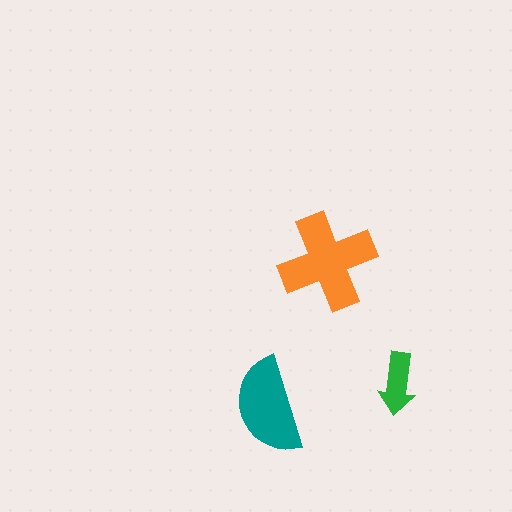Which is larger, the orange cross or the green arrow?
The orange cross.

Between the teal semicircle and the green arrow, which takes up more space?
The teal semicircle.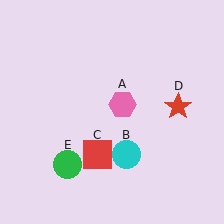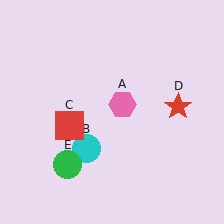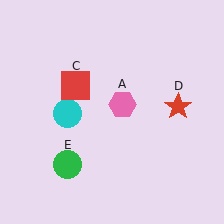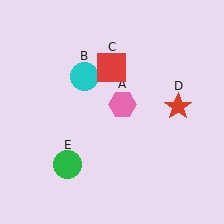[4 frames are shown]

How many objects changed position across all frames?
2 objects changed position: cyan circle (object B), red square (object C).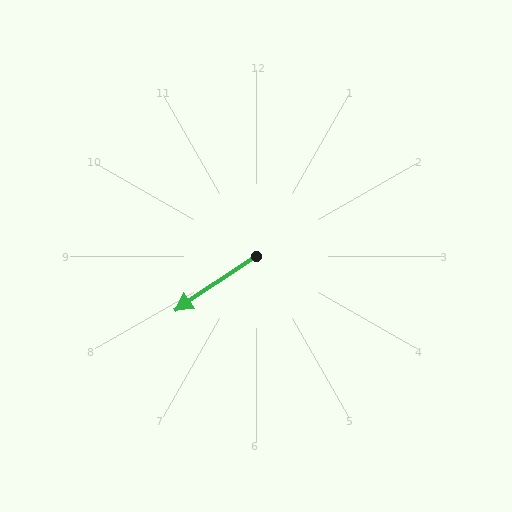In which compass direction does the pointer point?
Southwest.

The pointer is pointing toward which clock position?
Roughly 8 o'clock.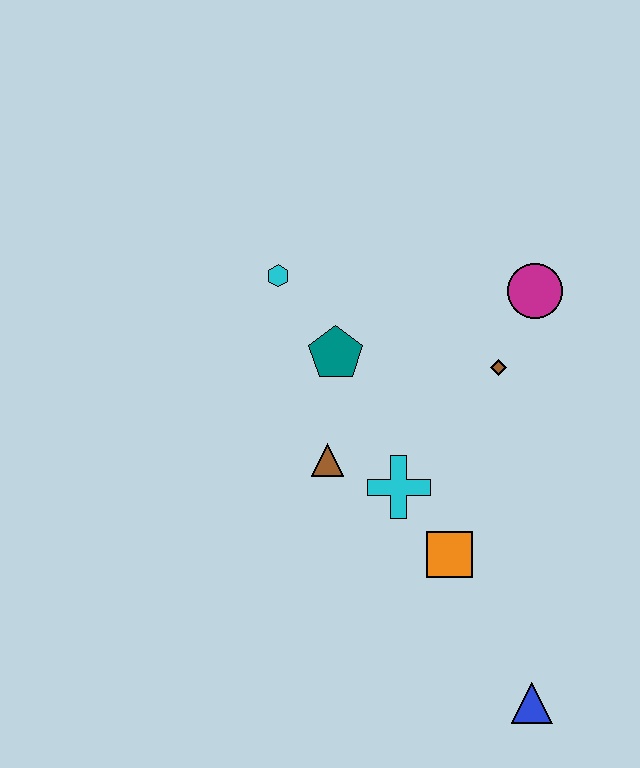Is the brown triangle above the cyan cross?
Yes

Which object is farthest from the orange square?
The cyan hexagon is farthest from the orange square.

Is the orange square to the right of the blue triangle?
No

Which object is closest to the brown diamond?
The magenta circle is closest to the brown diamond.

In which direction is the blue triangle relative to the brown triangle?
The blue triangle is below the brown triangle.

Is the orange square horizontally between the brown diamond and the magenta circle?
No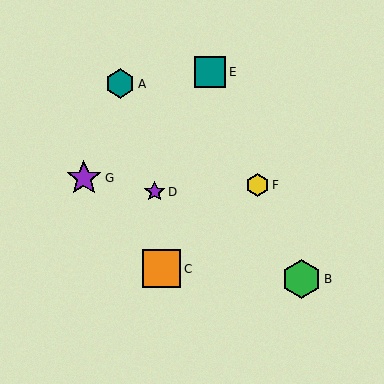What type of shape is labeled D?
Shape D is a purple star.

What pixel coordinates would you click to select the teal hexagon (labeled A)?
Click at (120, 84) to select the teal hexagon A.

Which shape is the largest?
The green hexagon (labeled B) is the largest.